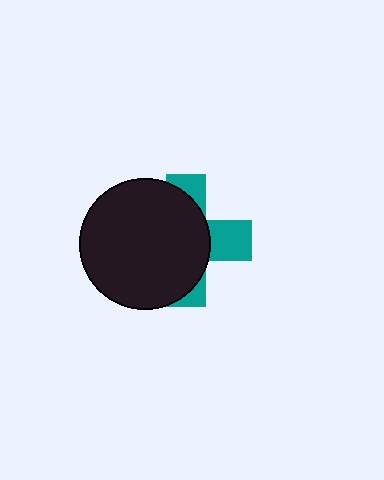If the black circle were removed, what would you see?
You would see the complete teal cross.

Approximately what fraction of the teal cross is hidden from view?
Roughly 66% of the teal cross is hidden behind the black circle.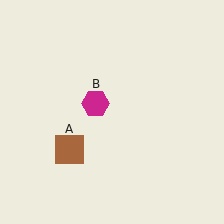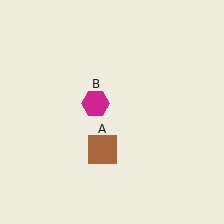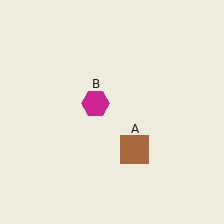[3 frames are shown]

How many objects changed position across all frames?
1 object changed position: brown square (object A).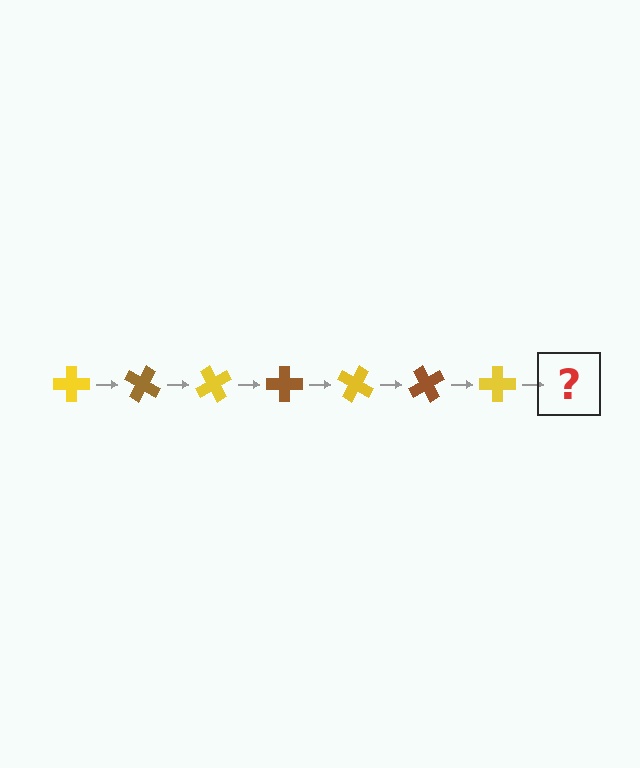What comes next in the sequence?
The next element should be a brown cross, rotated 210 degrees from the start.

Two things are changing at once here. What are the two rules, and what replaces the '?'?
The two rules are that it rotates 30 degrees each step and the color cycles through yellow and brown. The '?' should be a brown cross, rotated 210 degrees from the start.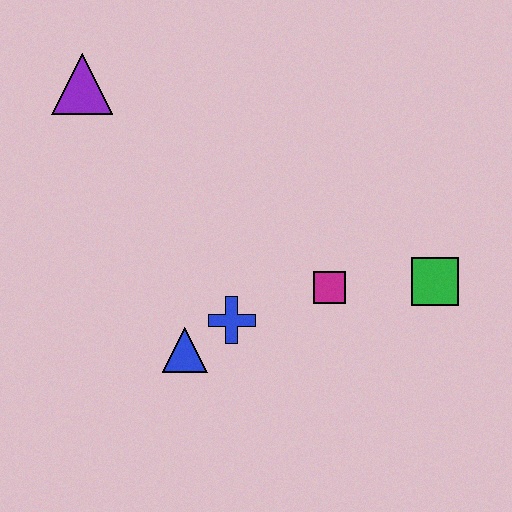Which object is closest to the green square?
The magenta square is closest to the green square.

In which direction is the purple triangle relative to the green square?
The purple triangle is to the left of the green square.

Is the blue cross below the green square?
Yes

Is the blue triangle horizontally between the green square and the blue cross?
No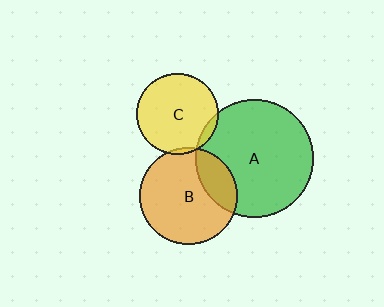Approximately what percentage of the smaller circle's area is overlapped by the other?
Approximately 5%.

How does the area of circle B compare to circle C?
Approximately 1.4 times.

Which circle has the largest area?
Circle A (green).